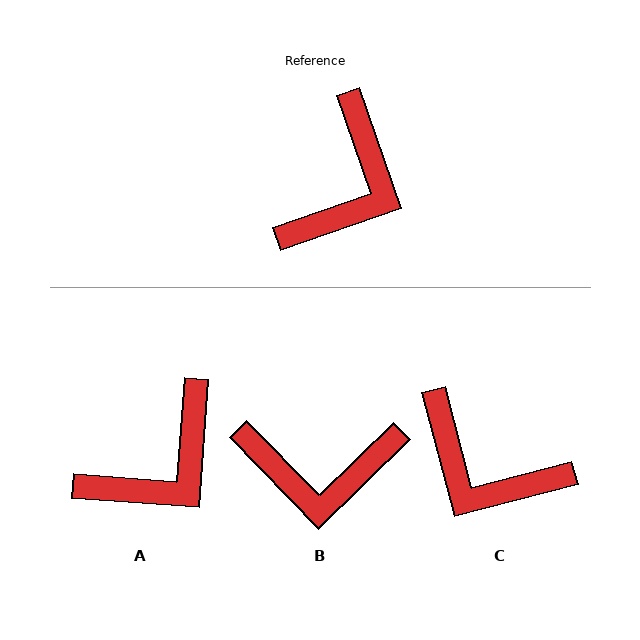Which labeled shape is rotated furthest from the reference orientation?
C, about 95 degrees away.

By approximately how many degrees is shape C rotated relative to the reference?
Approximately 95 degrees clockwise.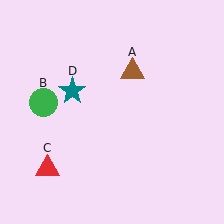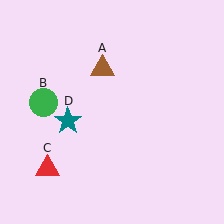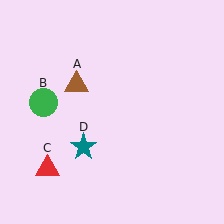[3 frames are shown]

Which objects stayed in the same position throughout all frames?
Green circle (object B) and red triangle (object C) remained stationary.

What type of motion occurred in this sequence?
The brown triangle (object A), teal star (object D) rotated counterclockwise around the center of the scene.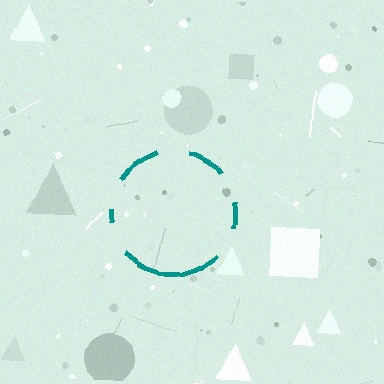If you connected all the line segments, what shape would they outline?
They would outline a circle.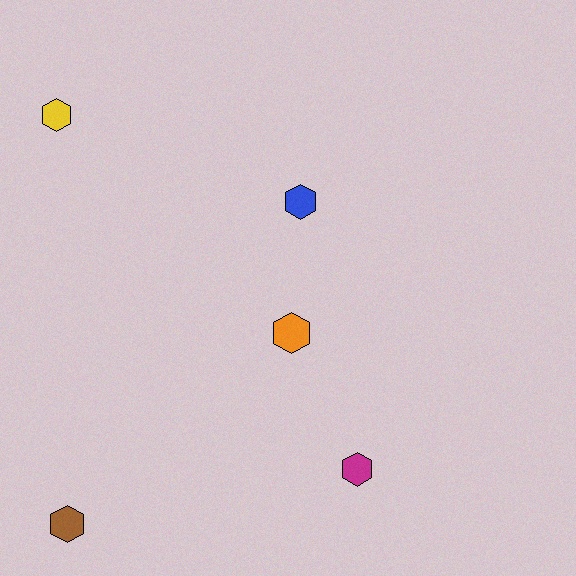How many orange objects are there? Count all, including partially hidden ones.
There is 1 orange object.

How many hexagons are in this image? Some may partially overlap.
There are 5 hexagons.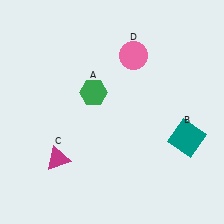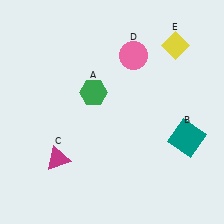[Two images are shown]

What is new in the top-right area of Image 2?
A yellow diamond (E) was added in the top-right area of Image 2.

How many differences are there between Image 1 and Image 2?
There is 1 difference between the two images.